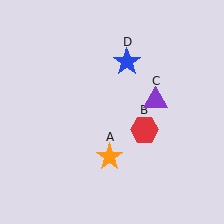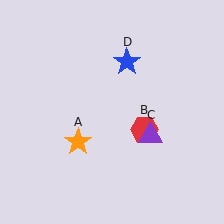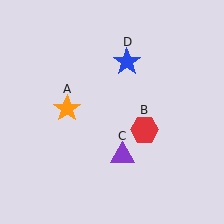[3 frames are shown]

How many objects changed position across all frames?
2 objects changed position: orange star (object A), purple triangle (object C).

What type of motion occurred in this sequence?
The orange star (object A), purple triangle (object C) rotated clockwise around the center of the scene.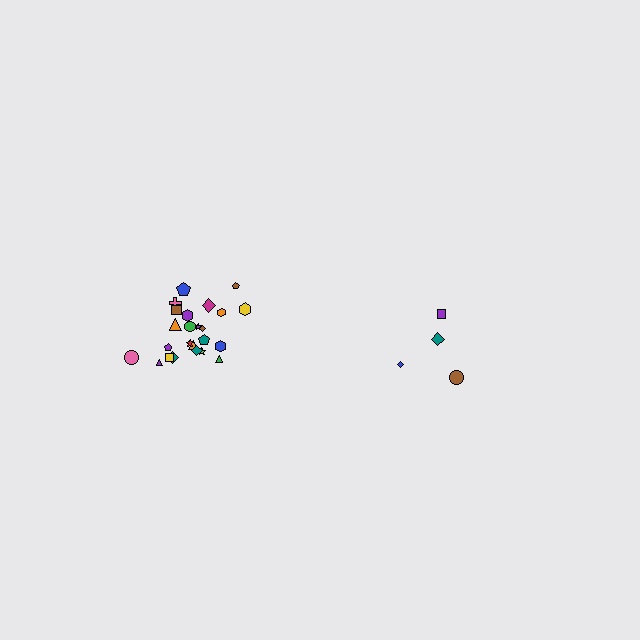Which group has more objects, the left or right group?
The left group.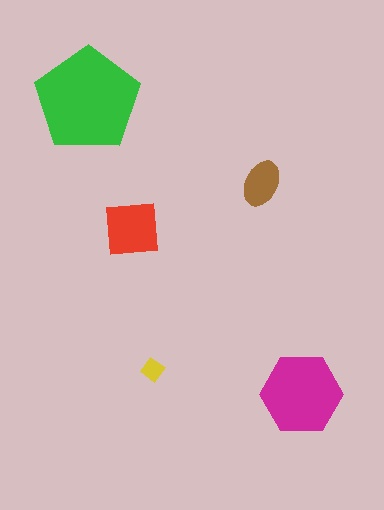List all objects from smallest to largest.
The yellow diamond, the brown ellipse, the red square, the magenta hexagon, the green pentagon.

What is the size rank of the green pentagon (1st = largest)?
1st.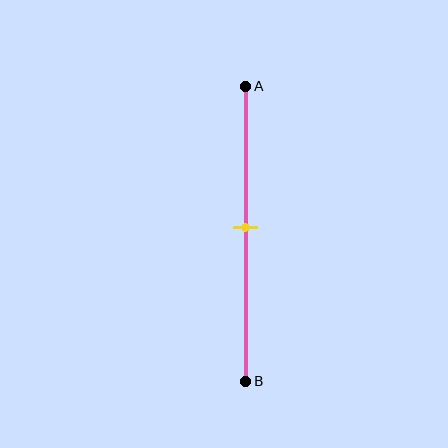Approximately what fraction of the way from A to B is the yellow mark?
The yellow mark is approximately 50% of the way from A to B.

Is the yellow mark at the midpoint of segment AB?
Yes, the mark is approximately at the midpoint.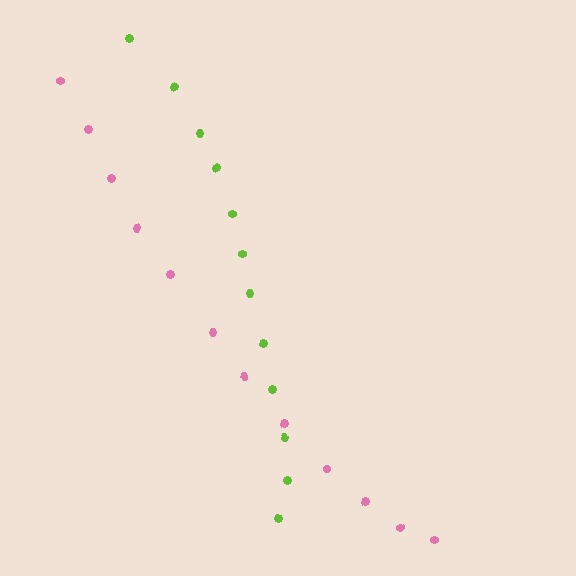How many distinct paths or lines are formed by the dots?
There are 2 distinct paths.